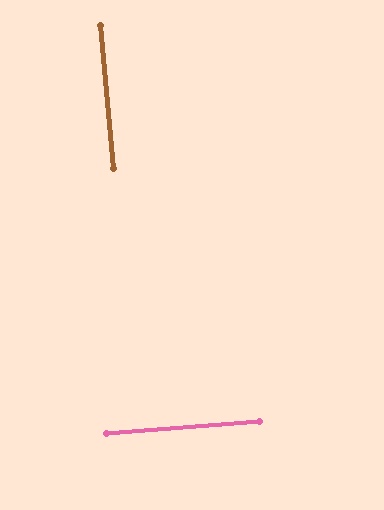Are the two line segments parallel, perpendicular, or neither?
Perpendicular — they meet at approximately 89°.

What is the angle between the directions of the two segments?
Approximately 89 degrees.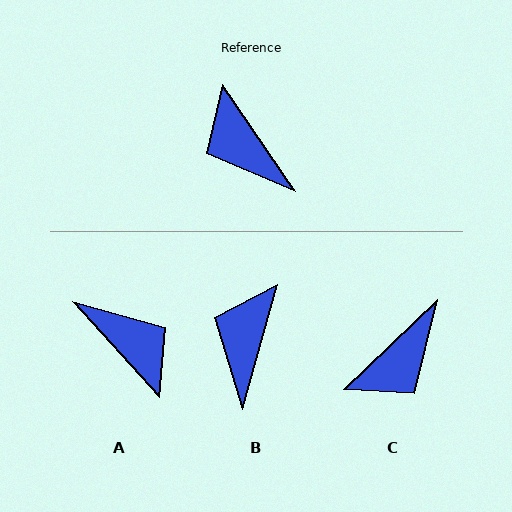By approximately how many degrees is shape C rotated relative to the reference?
Approximately 100 degrees counter-clockwise.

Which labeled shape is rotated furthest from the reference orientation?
A, about 172 degrees away.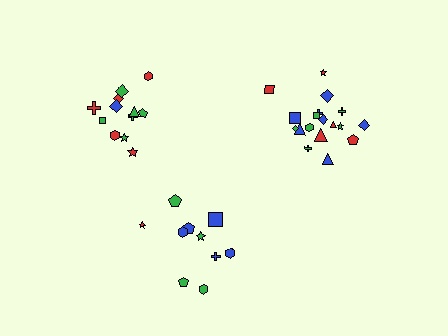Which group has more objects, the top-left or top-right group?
The top-right group.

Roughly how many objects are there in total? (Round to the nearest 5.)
Roughly 40 objects in total.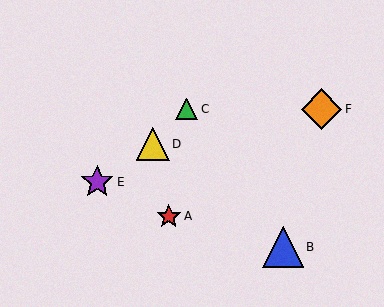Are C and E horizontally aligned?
No, C is at y≈109 and E is at y≈182.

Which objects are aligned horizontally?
Objects C, F are aligned horizontally.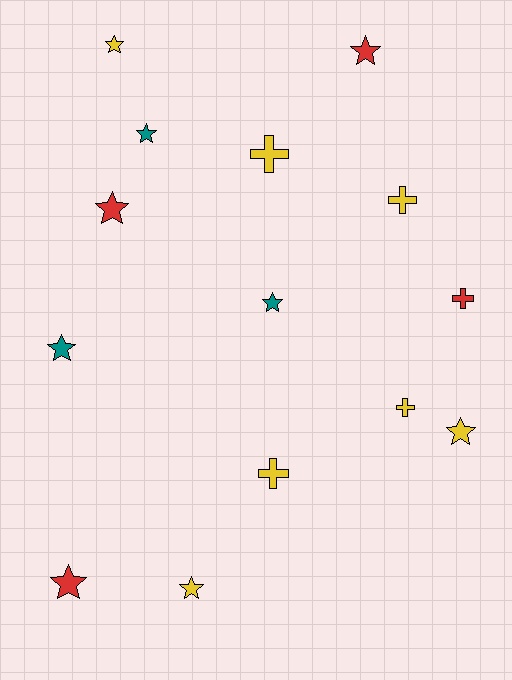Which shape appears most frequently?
Star, with 9 objects.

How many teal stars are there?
There are 3 teal stars.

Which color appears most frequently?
Yellow, with 7 objects.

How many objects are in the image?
There are 14 objects.